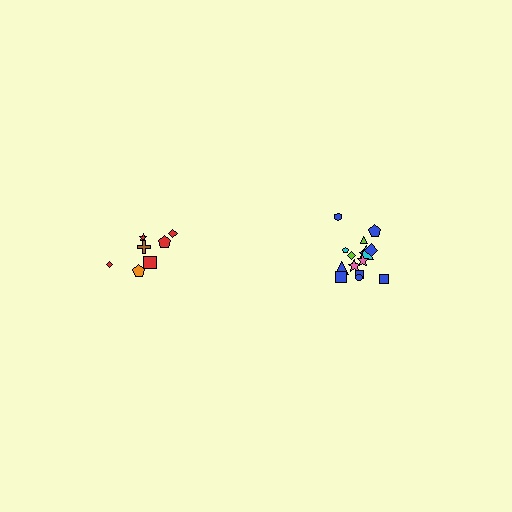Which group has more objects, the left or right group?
The right group.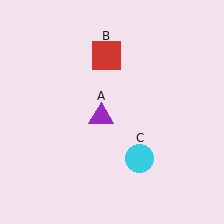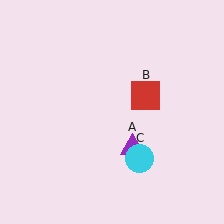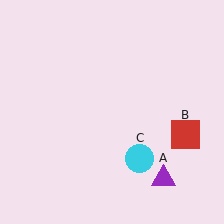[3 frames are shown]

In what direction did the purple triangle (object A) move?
The purple triangle (object A) moved down and to the right.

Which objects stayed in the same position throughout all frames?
Cyan circle (object C) remained stationary.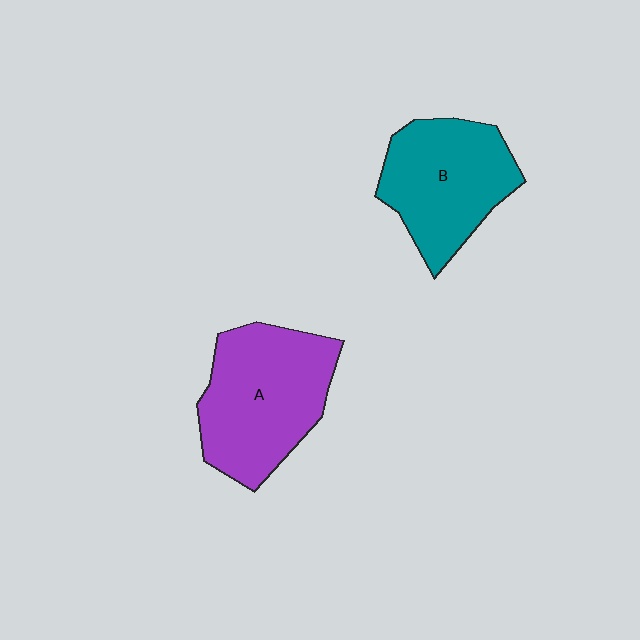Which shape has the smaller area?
Shape B (teal).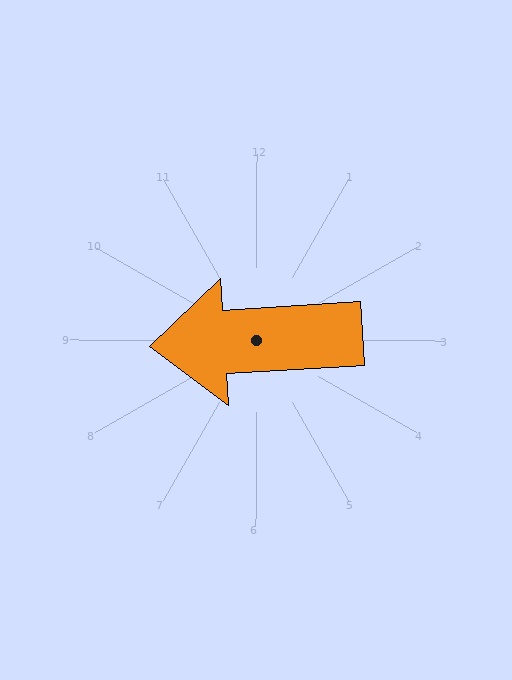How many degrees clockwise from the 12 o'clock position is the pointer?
Approximately 266 degrees.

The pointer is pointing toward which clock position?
Roughly 9 o'clock.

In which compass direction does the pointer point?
West.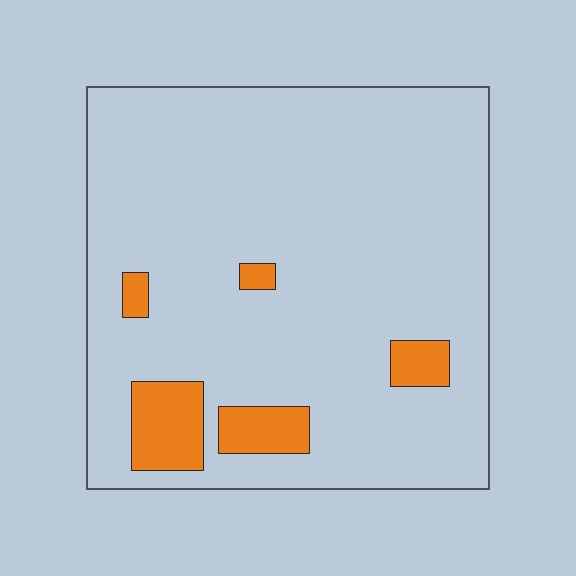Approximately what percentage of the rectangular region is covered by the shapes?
Approximately 10%.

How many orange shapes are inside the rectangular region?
5.